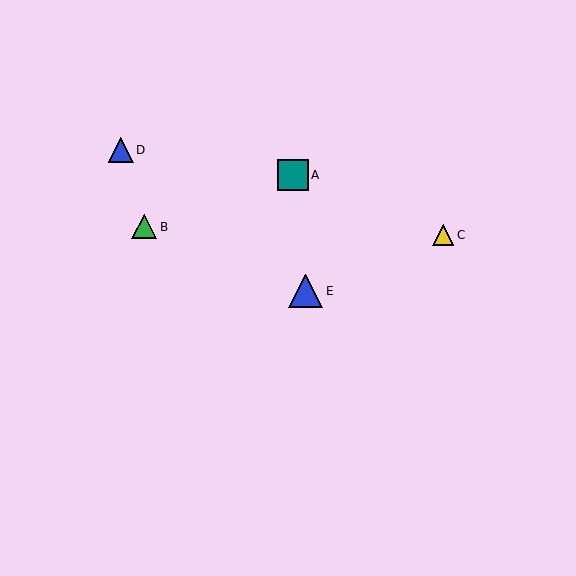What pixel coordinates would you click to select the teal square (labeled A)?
Click at (293, 175) to select the teal square A.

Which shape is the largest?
The blue triangle (labeled E) is the largest.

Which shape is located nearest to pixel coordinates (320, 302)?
The blue triangle (labeled E) at (306, 291) is nearest to that location.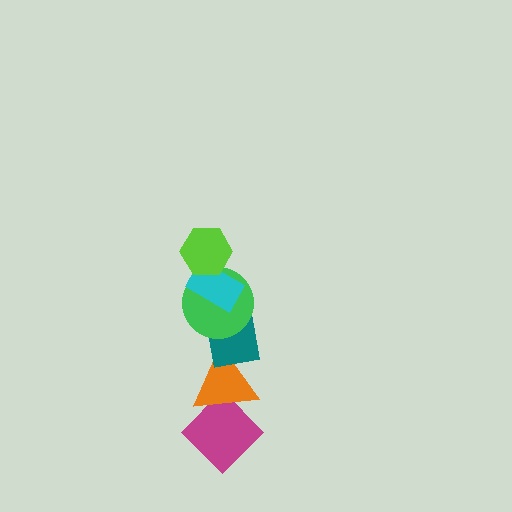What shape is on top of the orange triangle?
The teal rectangle is on top of the orange triangle.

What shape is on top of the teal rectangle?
The green circle is on top of the teal rectangle.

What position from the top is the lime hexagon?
The lime hexagon is 1st from the top.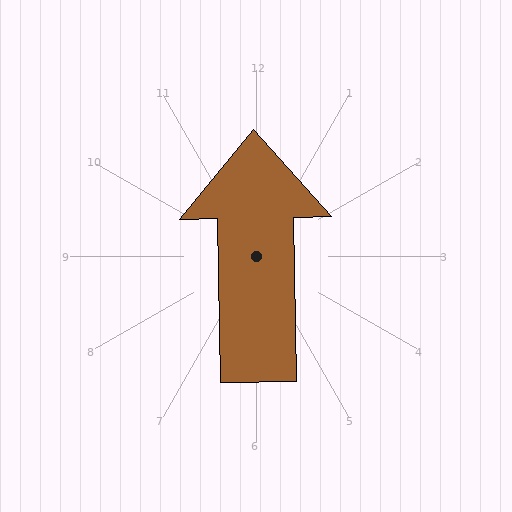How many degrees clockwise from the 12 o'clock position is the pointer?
Approximately 359 degrees.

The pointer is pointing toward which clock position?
Roughly 12 o'clock.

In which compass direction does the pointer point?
North.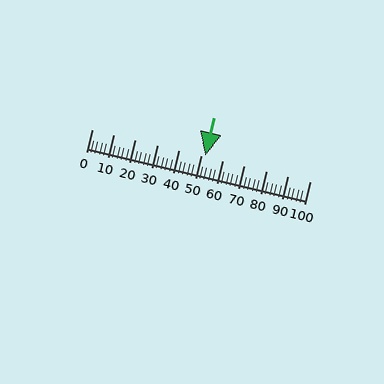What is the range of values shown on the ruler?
The ruler shows values from 0 to 100.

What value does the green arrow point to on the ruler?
The green arrow points to approximately 52.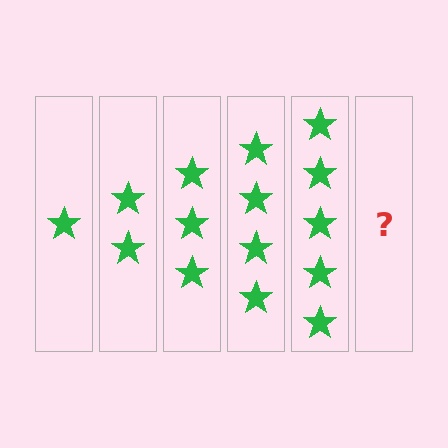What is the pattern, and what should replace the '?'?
The pattern is that each step adds one more star. The '?' should be 6 stars.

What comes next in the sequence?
The next element should be 6 stars.